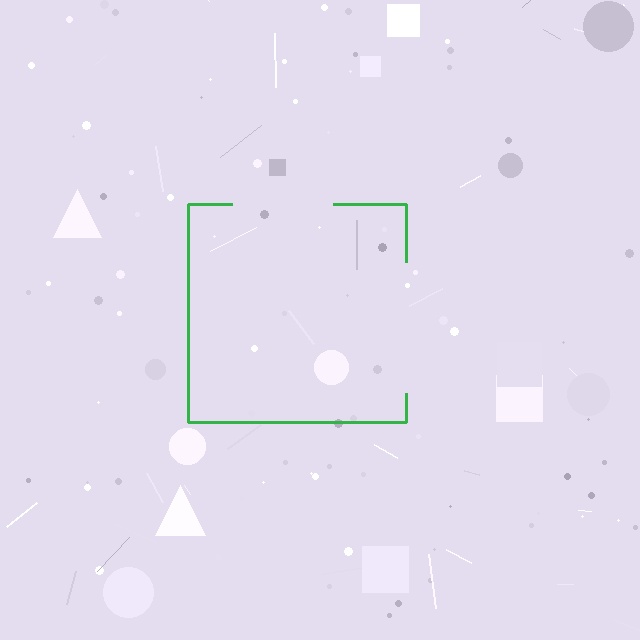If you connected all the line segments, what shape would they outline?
They would outline a square.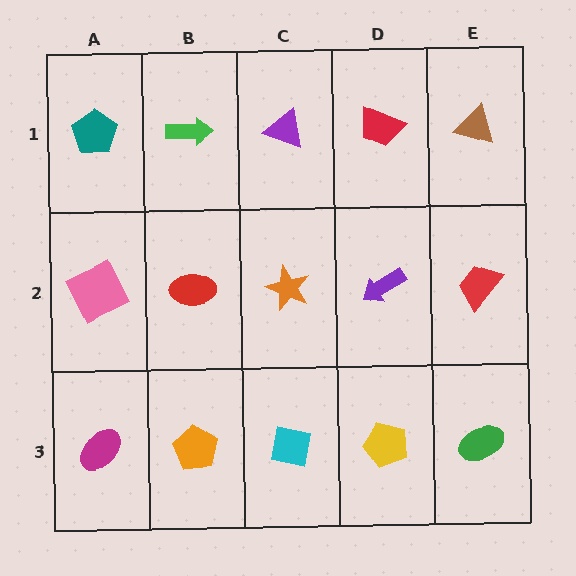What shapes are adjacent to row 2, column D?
A red trapezoid (row 1, column D), a yellow pentagon (row 3, column D), an orange star (row 2, column C), a red trapezoid (row 2, column E).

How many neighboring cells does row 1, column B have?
3.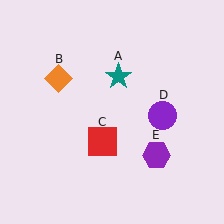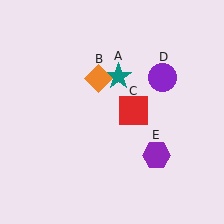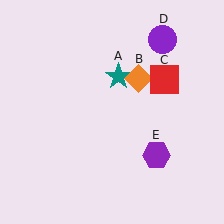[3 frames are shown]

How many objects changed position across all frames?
3 objects changed position: orange diamond (object B), red square (object C), purple circle (object D).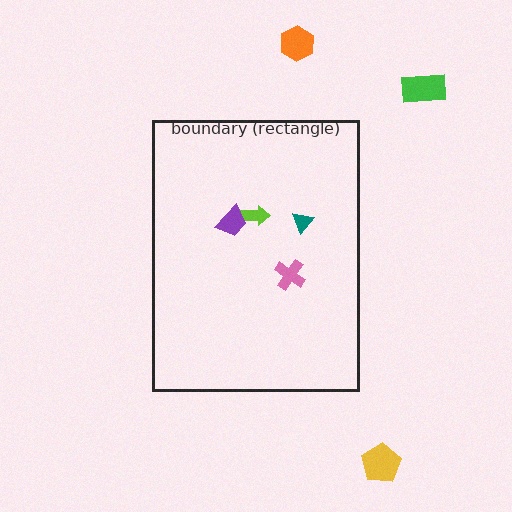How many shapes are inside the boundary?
4 inside, 3 outside.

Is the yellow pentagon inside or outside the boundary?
Outside.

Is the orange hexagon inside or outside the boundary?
Outside.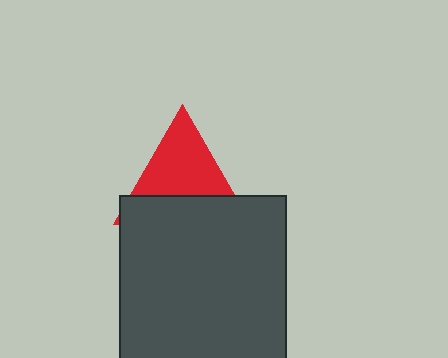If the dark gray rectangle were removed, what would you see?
You would see the complete red triangle.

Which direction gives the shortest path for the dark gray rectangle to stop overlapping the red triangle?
Moving down gives the shortest separation.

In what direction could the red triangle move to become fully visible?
The red triangle could move up. That would shift it out from behind the dark gray rectangle entirely.